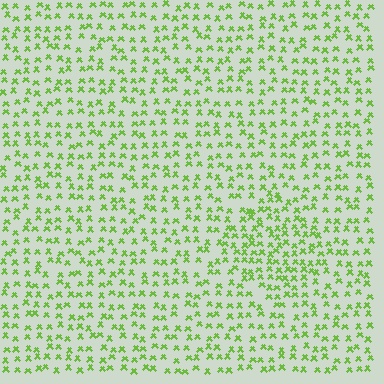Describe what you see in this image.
The image contains small lime elements arranged at two different densities. A diamond-shaped region is visible where the elements are more densely packed than the surrounding area.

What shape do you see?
I see a diamond.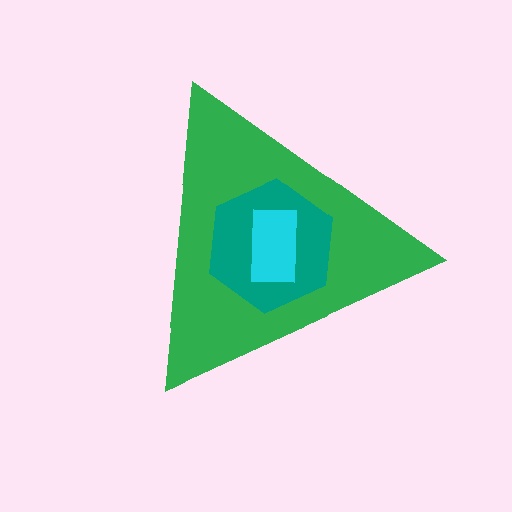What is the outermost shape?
The green triangle.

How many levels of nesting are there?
3.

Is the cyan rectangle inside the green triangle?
Yes.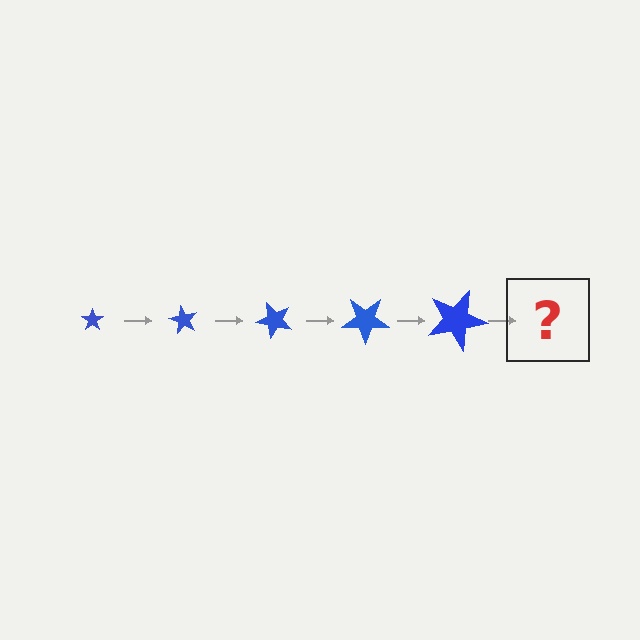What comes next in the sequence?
The next element should be a star, larger than the previous one and rotated 300 degrees from the start.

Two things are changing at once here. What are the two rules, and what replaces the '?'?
The two rules are that the star grows larger each step and it rotates 60 degrees each step. The '?' should be a star, larger than the previous one and rotated 300 degrees from the start.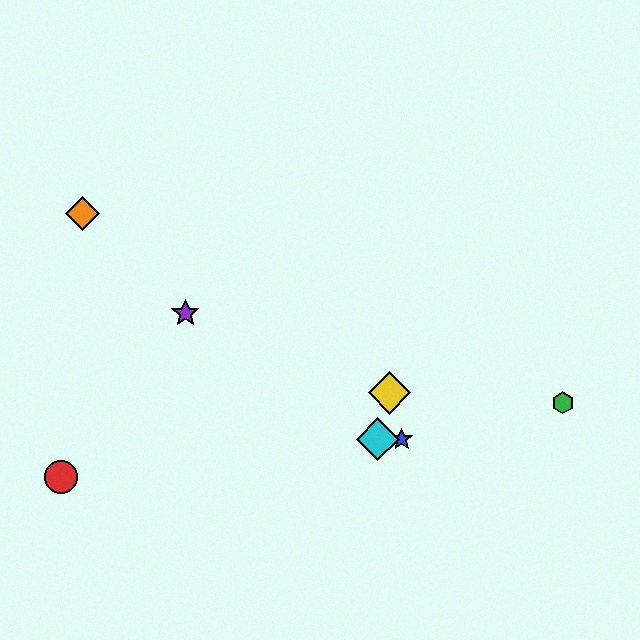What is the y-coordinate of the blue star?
The blue star is at y≈439.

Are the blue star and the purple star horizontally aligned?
No, the blue star is at y≈439 and the purple star is at y≈313.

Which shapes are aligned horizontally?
The blue star, the cyan diamond are aligned horizontally.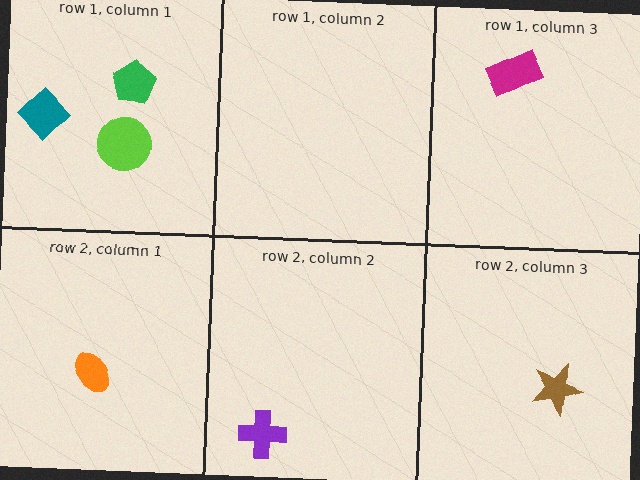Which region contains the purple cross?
The row 2, column 2 region.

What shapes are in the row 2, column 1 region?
The orange ellipse.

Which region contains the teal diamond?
The row 1, column 1 region.